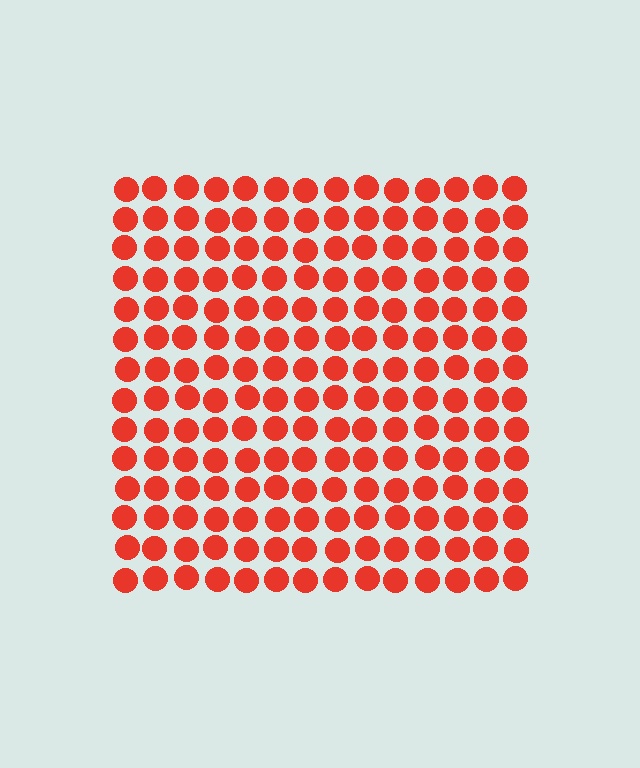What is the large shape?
The large shape is a square.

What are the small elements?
The small elements are circles.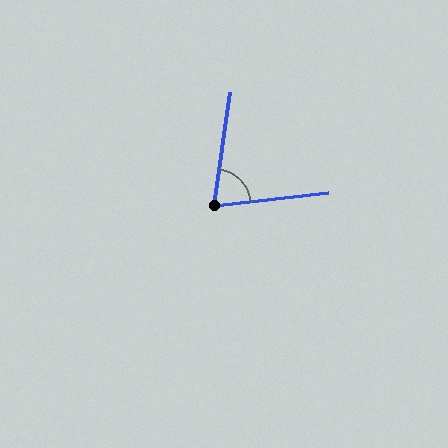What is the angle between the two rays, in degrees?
Approximately 75 degrees.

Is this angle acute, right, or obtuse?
It is acute.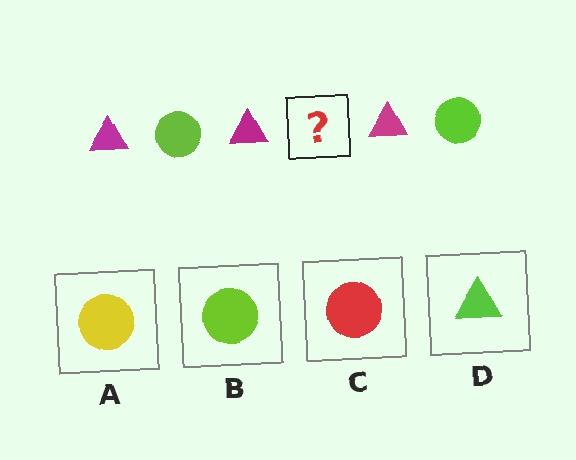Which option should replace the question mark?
Option B.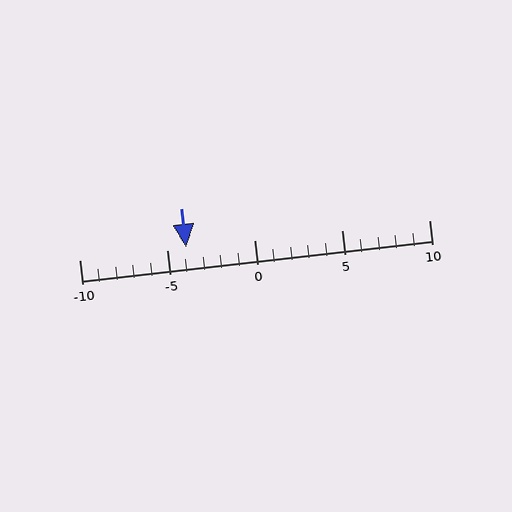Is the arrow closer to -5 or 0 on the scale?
The arrow is closer to -5.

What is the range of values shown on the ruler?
The ruler shows values from -10 to 10.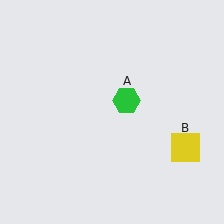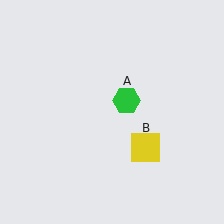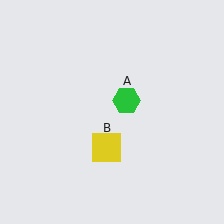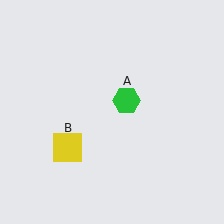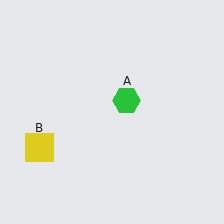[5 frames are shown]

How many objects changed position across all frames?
1 object changed position: yellow square (object B).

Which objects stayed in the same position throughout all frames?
Green hexagon (object A) remained stationary.